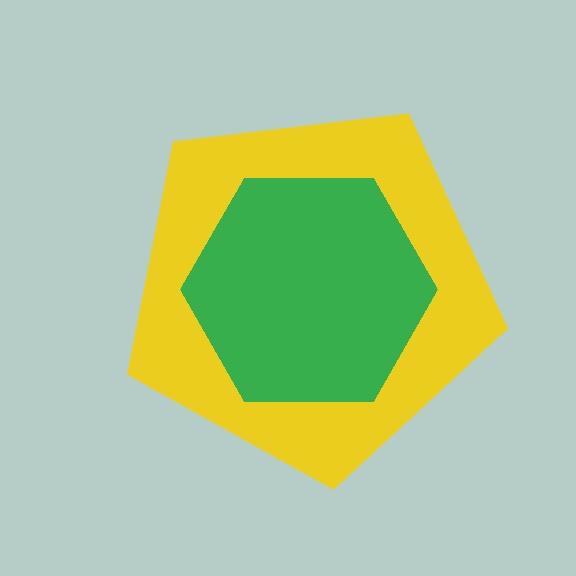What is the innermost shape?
The green hexagon.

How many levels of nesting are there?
2.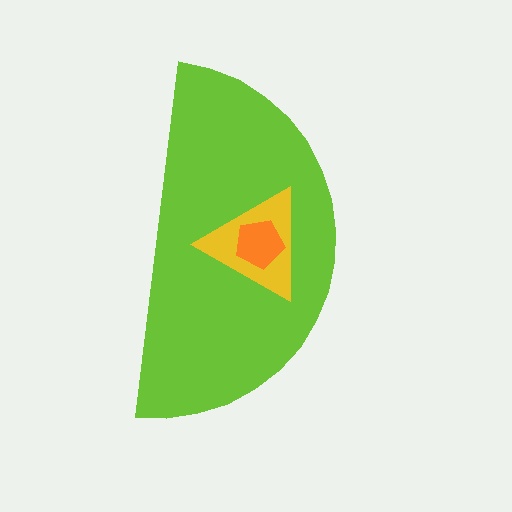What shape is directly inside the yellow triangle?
The orange pentagon.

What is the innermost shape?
The orange pentagon.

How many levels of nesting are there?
3.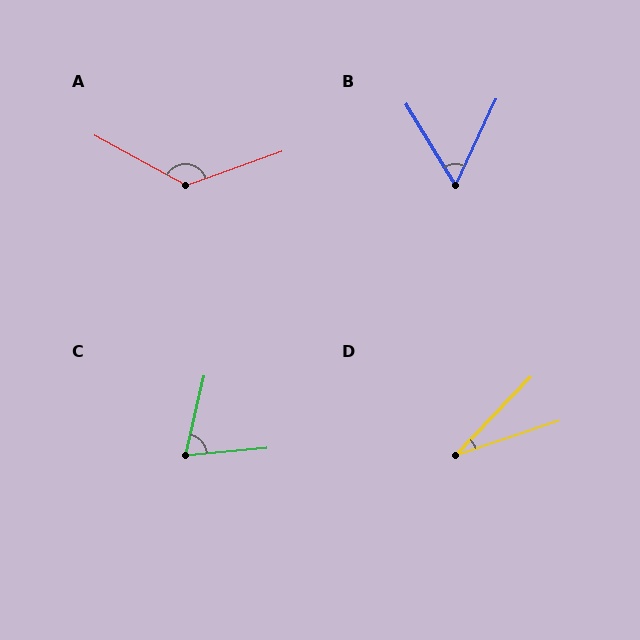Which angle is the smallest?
D, at approximately 28 degrees.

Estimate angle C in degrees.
Approximately 71 degrees.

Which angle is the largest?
A, at approximately 132 degrees.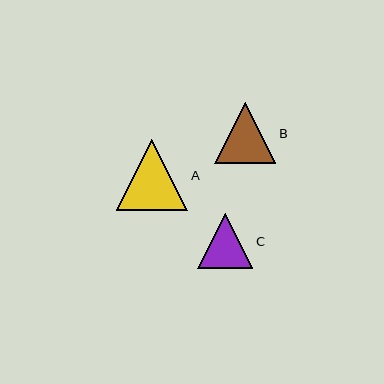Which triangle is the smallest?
Triangle C is the smallest with a size of approximately 56 pixels.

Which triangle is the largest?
Triangle A is the largest with a size of approximately 71 pixels.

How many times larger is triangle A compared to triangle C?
Triangle A is approximately 1.3 times the size of triangle C.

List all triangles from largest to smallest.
From largest to smallest: A, B, C.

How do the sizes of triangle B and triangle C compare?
Triangle B and triangle C are approximately the same size.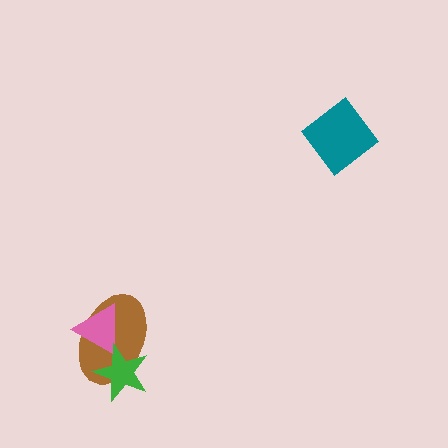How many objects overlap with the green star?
2 objects overlap with the green star.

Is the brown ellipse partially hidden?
Yes, it is partially covered by another shape.